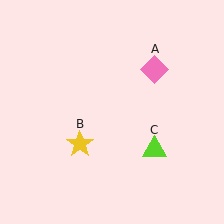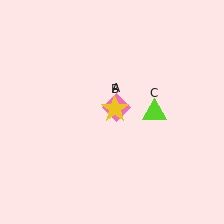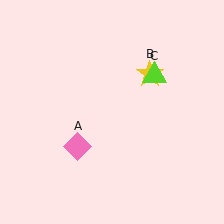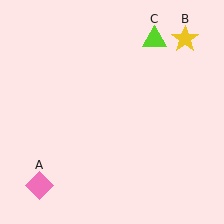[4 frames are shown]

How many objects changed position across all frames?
3 objects changed position: pink diamond (object A), yellow star (object B), lime triangle (object C).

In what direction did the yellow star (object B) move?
The yellow star (object B) moved up and to the right.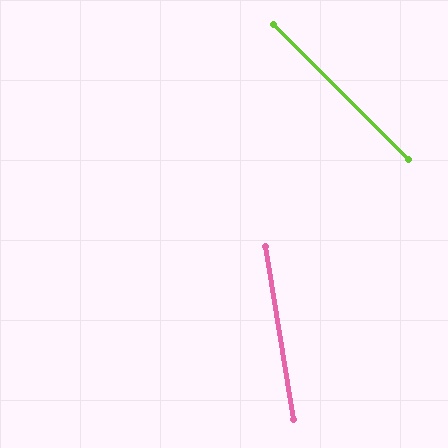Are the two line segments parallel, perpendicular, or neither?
Neither parallel nor perpendicular — they differ by about 36°.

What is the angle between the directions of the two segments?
Approximately 36 degrees.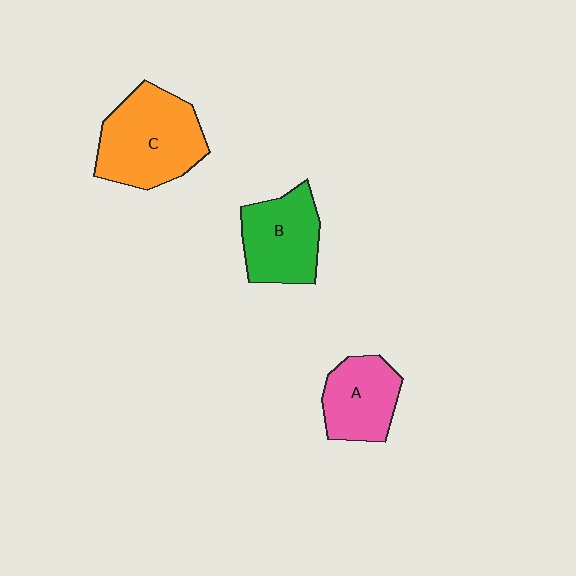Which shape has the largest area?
Shape C (orange).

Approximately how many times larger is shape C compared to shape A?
Approximately 1.5 times.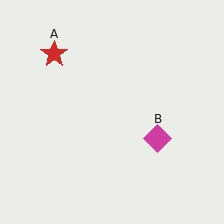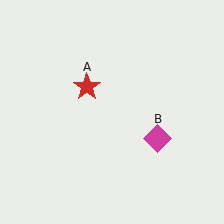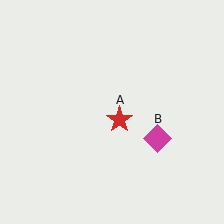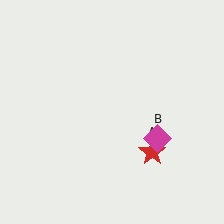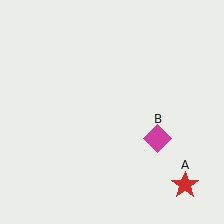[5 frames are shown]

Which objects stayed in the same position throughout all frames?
Magenta diamond (object B) remained stationary.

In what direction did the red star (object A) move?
The red star (object A) moved down and to the right.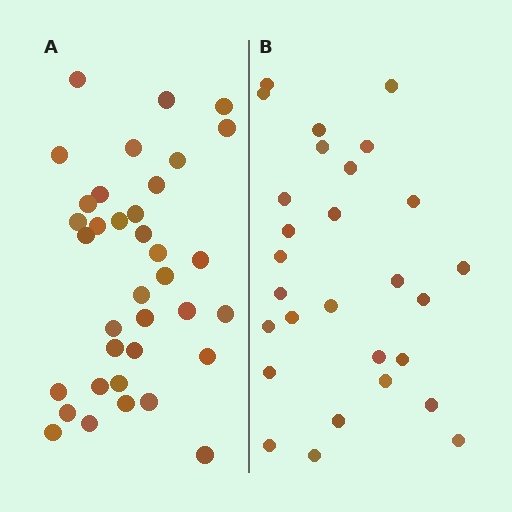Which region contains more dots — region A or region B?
Region A (the left region) has more dots.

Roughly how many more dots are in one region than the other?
Region A has roughly 8 or so more dots than region B.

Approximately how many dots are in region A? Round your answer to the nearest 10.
About 40 dots. (The exact count is 36, which rounds to 40.)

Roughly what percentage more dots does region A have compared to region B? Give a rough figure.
About 30% more.